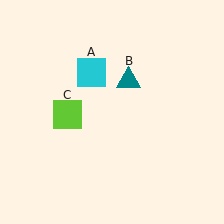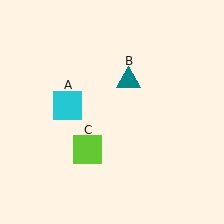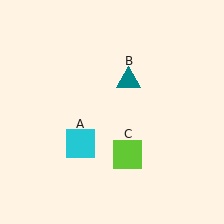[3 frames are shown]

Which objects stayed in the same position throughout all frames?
Teal triangle (object B) remained stationary.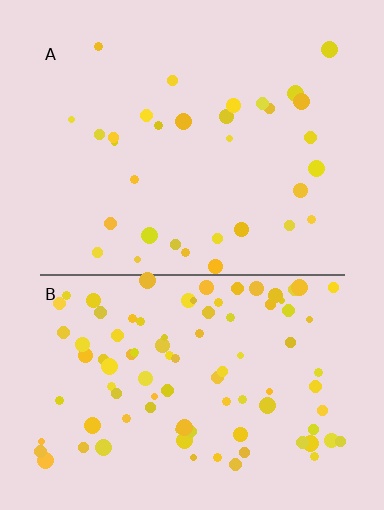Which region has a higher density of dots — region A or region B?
B (the bottom).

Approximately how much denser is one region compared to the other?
Approximately 2.9× — region B over region A.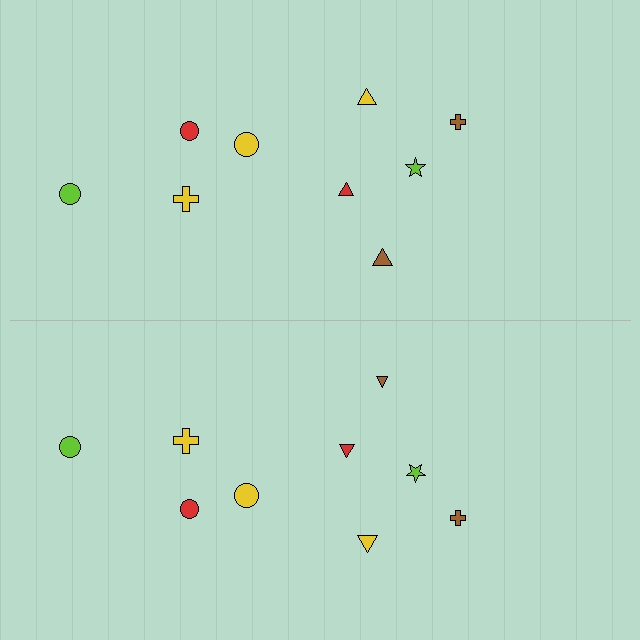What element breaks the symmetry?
The brown triangle on the bottom side has a different size than its mirror counterpart.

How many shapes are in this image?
There are 18 shapes in this image.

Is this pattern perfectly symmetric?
No, the pattern is not perfectly symmetric. The brown triangle on the bottom side has a different size than its mirror counterpart.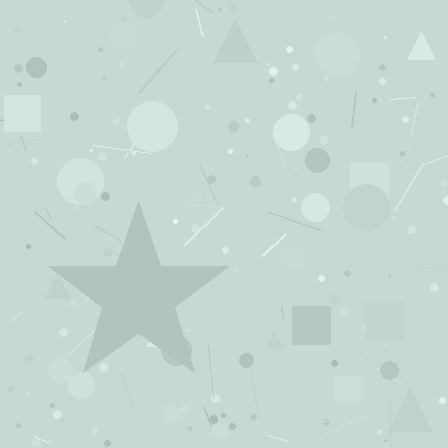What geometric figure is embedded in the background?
A star is embedded in the background.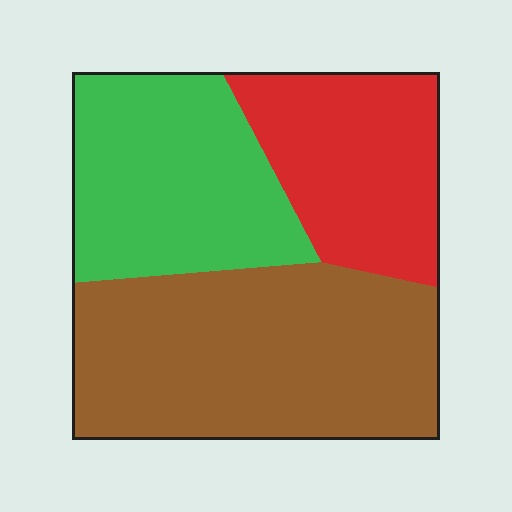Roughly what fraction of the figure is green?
Green covers 30% of the figure.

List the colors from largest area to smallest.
From largest to smallest: brown, green, red.